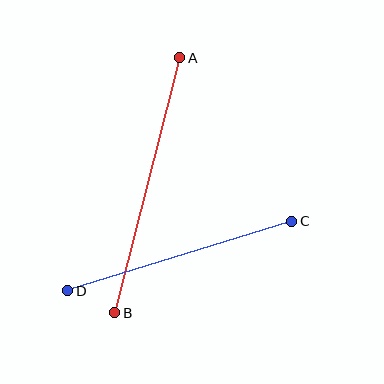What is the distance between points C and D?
The distance is approximately 235 pixels.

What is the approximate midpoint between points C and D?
The midpoint is at approximately (180, 256) pixels.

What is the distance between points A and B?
The distance is approximately 263 pixels.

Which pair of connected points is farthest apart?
Points A and B are farthest apart.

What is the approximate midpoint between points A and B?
The midpoint is at approximately (147, 185) pixels.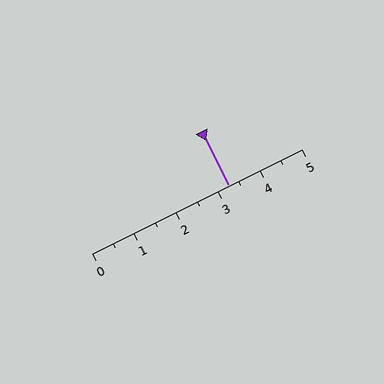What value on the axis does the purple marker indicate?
The marker indicates approximately 3.2.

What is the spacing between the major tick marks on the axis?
The major ticks are spaced 1 apart.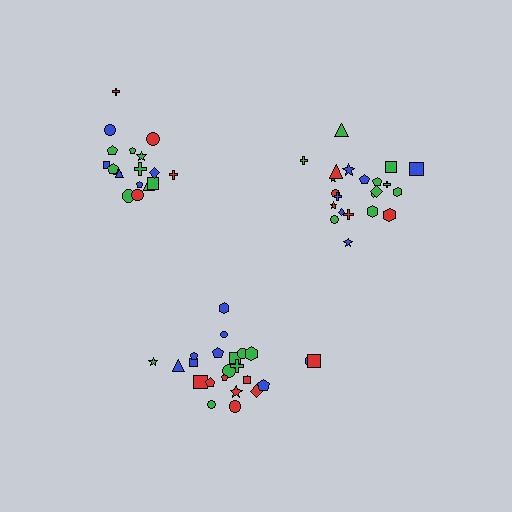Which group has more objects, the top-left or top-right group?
The top-right group.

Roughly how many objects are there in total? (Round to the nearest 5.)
Roughly 65 objects in total.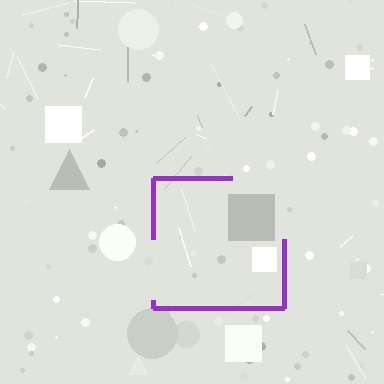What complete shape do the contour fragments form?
The contour fragments form a square.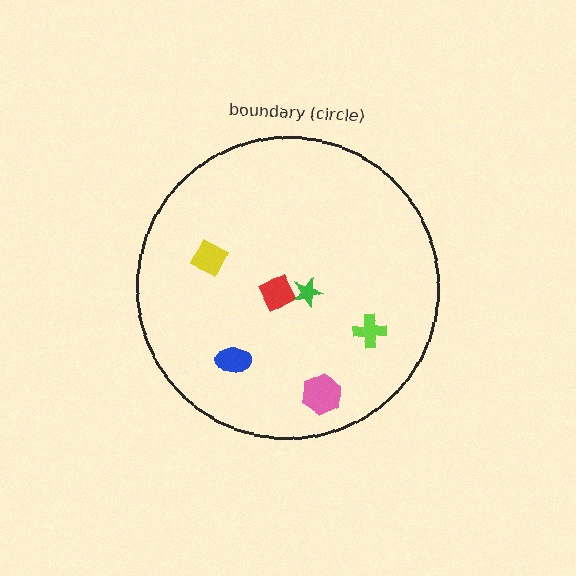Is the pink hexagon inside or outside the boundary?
Inside.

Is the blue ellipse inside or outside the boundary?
Inside.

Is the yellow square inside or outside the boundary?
Inside.